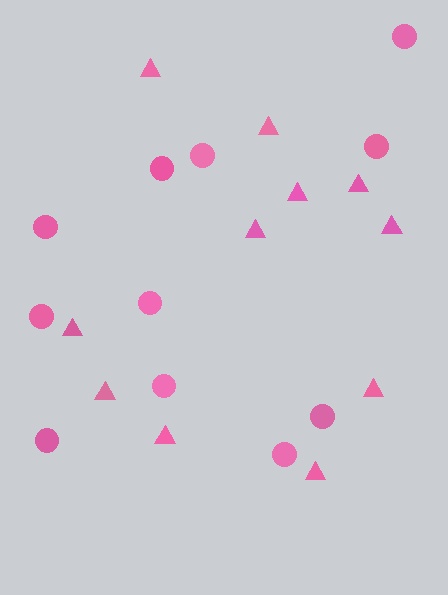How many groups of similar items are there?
There are 2 groups: one group of triangles (11) and one group of circles (11).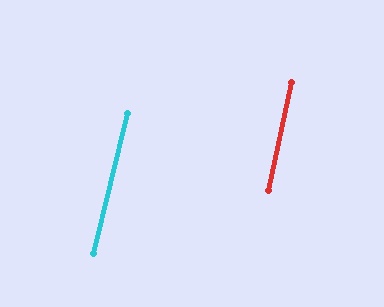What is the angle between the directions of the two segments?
Approximately 2 degrees.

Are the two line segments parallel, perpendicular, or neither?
Parallel — their directions differ by only 1.8°.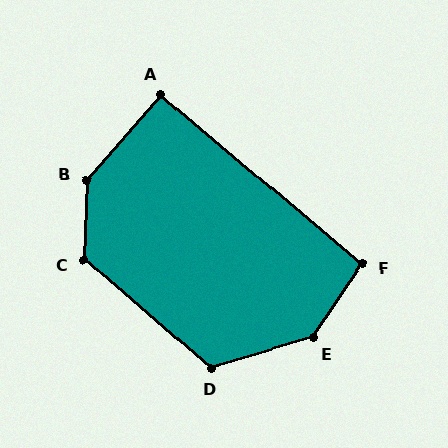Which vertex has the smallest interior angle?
A, at approximately 91 degrees.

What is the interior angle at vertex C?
Approximately 129 degrees (obtuse).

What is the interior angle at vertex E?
Approximately 140 degrees (obtuse).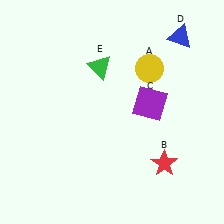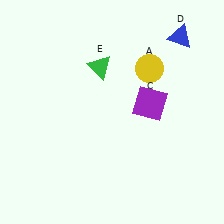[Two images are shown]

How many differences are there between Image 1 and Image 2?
There is 1 difference between the two images.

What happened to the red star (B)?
The red star (B) was removed in Image 2. It was in the bottom-right area of Image 1.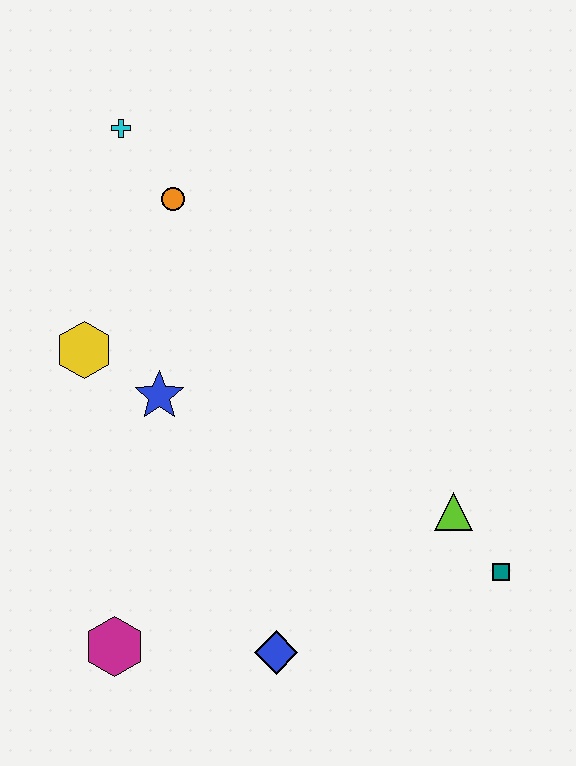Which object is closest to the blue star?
The yellow hexagon is closest to the blue star.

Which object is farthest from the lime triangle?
The cyan cross is farthest from the lime triangle.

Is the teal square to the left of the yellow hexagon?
No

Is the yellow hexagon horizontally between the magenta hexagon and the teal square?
No